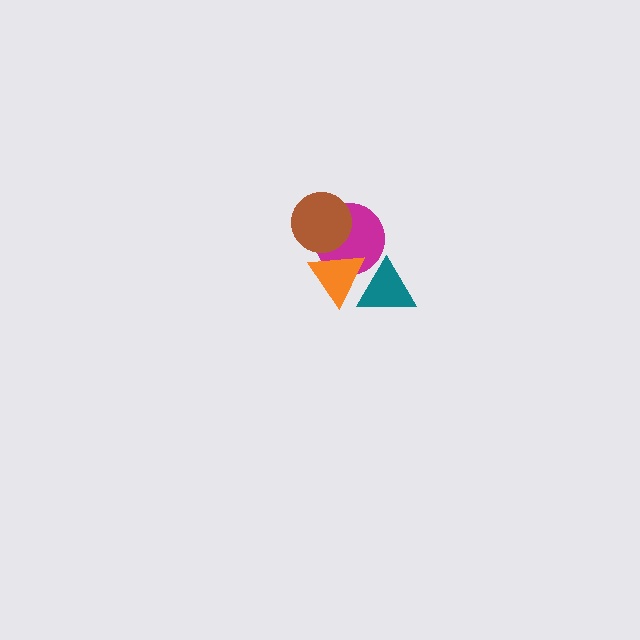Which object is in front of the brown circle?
The orange triangle is in front of the brown circle.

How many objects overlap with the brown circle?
2 objects overlap with the brown circle.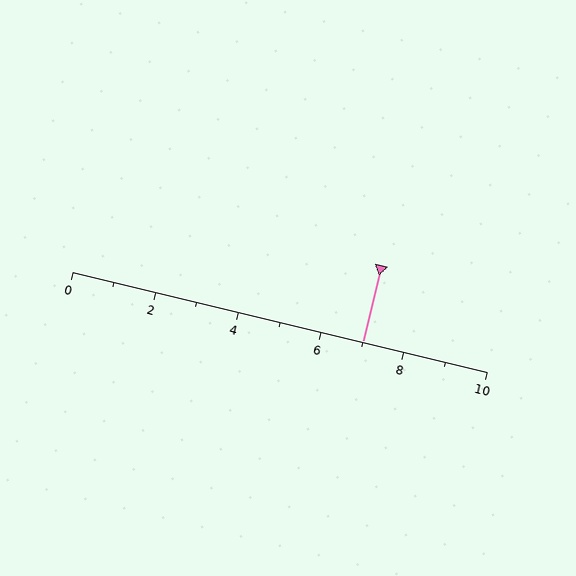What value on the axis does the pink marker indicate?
The marker indicates approximately 7.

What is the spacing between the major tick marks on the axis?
The major ticks are spaced 2 apart.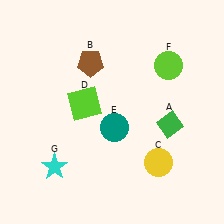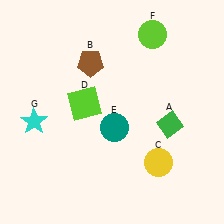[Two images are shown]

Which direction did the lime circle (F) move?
The lime circle (F) moved up.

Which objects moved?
The objects that moved are: the lime circle (F), the cyan star (G).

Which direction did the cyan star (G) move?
The cyan star (G) moved up.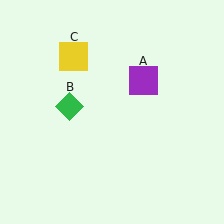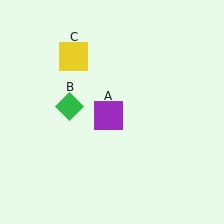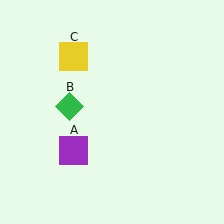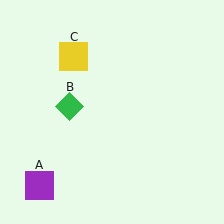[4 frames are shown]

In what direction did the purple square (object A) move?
The purple square (object A) moved down and to the left.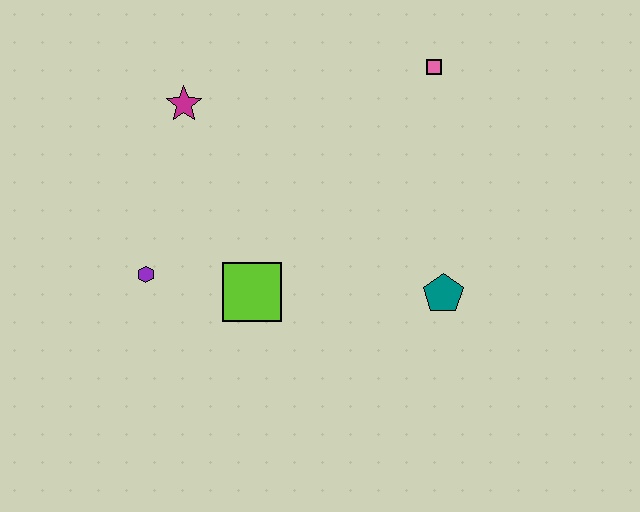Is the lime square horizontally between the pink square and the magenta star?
Yes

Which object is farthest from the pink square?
The purple hexagon is farthest from the pink square.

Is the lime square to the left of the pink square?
Yes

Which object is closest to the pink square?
The teal pentagon is closest to the pink square.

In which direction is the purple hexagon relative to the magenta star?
The purple hexagon is below the magenta star.